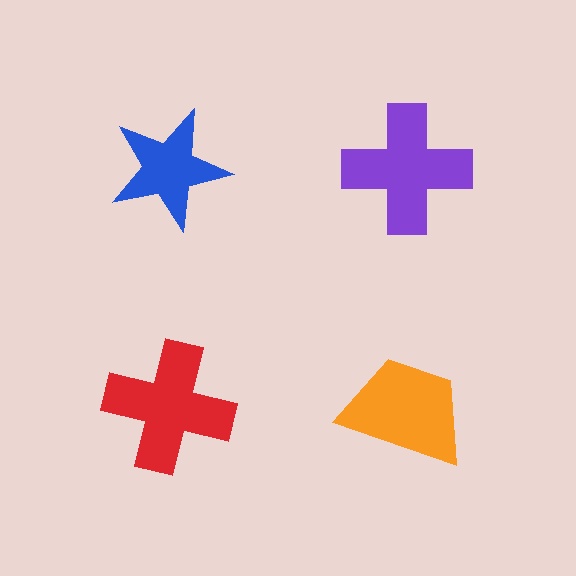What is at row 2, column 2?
An orange trapezoid.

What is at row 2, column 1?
A red cross.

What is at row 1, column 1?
A blue star.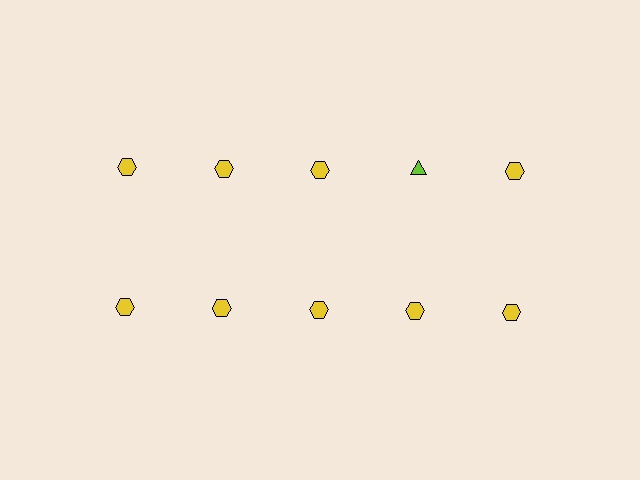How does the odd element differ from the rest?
It differs in both color (lime instead of yellow) and shape (triangle instead of hexagon).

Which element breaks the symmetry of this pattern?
The lime triangle in the top row, second from right column breaks the symmetry. All other shapes are yellow hexagons.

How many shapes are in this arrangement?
There are 10 shapes arranged in a grid pattern.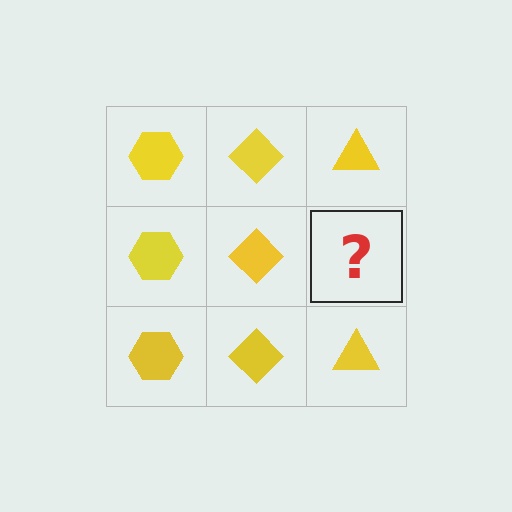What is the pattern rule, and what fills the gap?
The rule is that each column has a consistent shape. The gap should be filled with a yellow triangle.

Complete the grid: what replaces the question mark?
The question mark should be replaced with a yellow triangle.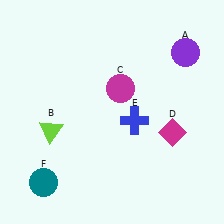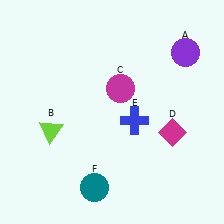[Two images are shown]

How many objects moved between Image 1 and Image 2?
1 object moved between the two images.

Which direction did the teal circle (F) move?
The teal circle (F) moved right.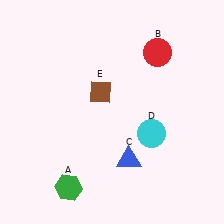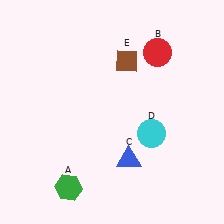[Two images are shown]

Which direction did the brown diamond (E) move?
The brown diamond (E) moved up.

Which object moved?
The brown diamond (E) moved up.